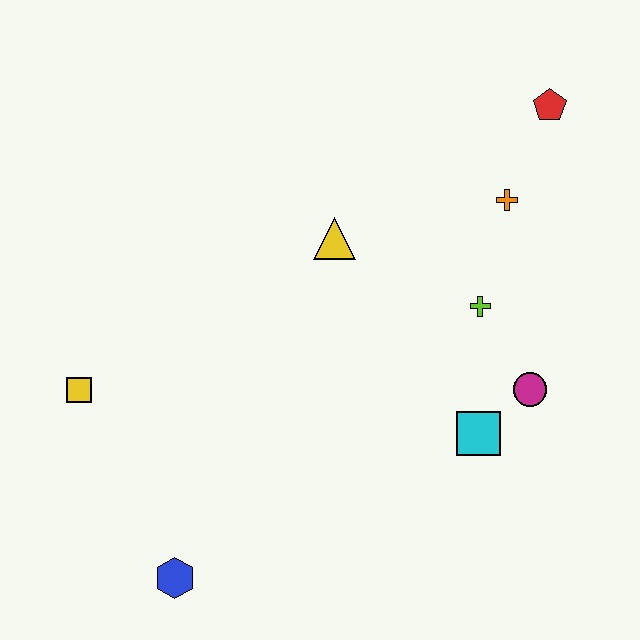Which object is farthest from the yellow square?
The red pentagon is farthest from the yellow square.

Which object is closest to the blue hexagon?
The yellow square is closest to the blue hexagon.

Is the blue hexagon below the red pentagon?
Yes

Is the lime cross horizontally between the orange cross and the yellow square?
Yes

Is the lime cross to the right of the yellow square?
Yes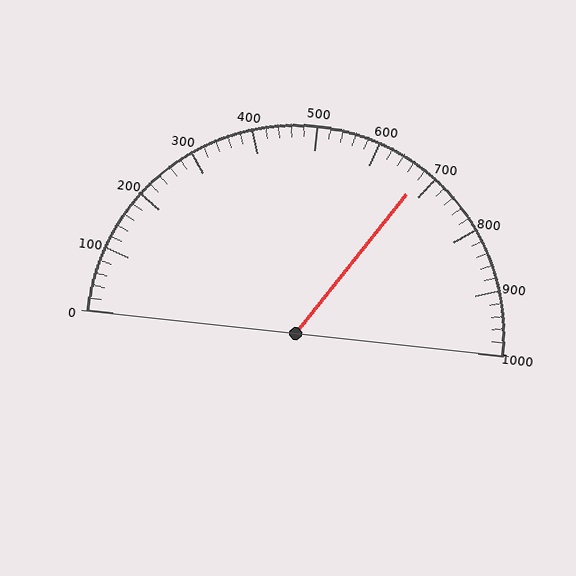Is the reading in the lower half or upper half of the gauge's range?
The reading is in the upper half of the range (0 to 1000).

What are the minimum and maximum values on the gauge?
The gauge ranges from 0 to 1000.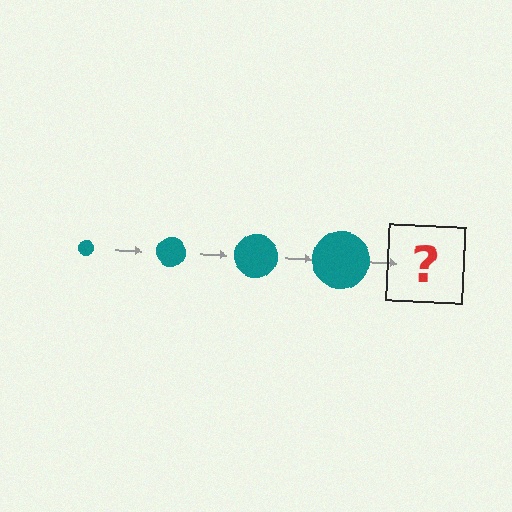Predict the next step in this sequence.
The next step is a teal circle, larger than the previous one.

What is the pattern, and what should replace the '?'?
The pattern is that the circle gets progressively larger each step. The '?' should be a teal circle, larger than the previous one.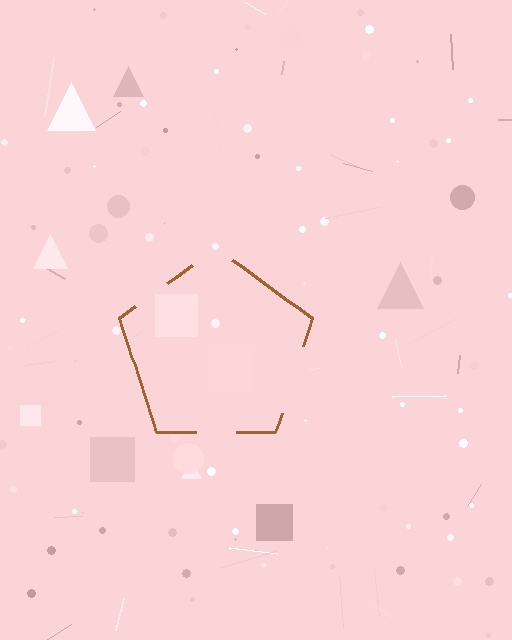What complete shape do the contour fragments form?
The contour fragments form a pentagon.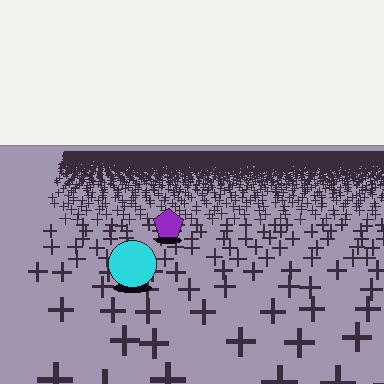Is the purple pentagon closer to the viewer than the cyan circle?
No. The cyan circle is closer — you can tell from the texture gradient: the ground texture is coarser near it.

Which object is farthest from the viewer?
The purple pentagon is farthest from the viewer. It appears smaller and the ground texture around it is denser.